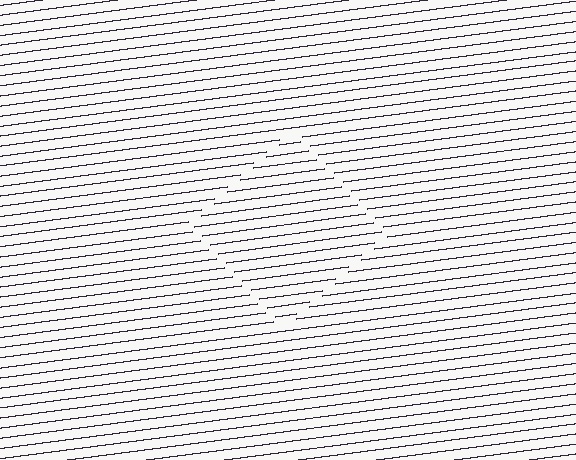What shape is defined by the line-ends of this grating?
An illusory square. The interior of the shape contains the same grating, shifted by half a period — the contour is defined by the phase discontinuity where line-ends from the inner and outer gratings abut.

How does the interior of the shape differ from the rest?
The interior of the shape contains the same grating, shifted by half a period — the contour is defined by the phase discontinuity where line-ends from the inner and outer gratings abut.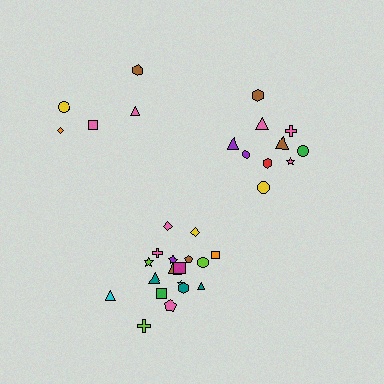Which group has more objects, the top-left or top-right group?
The top-right group.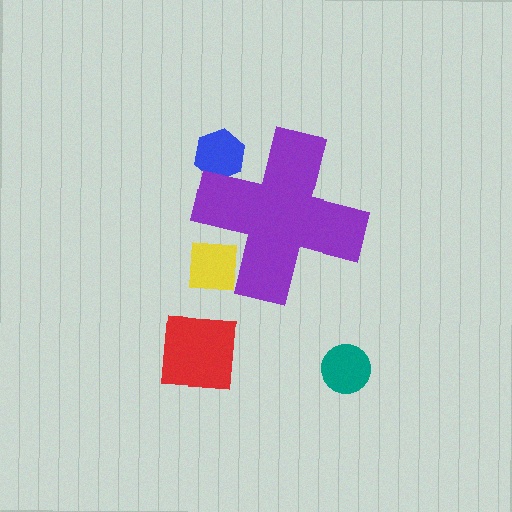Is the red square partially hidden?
No, the red square is fully visible.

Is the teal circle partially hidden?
No, the teal circle is fully visible.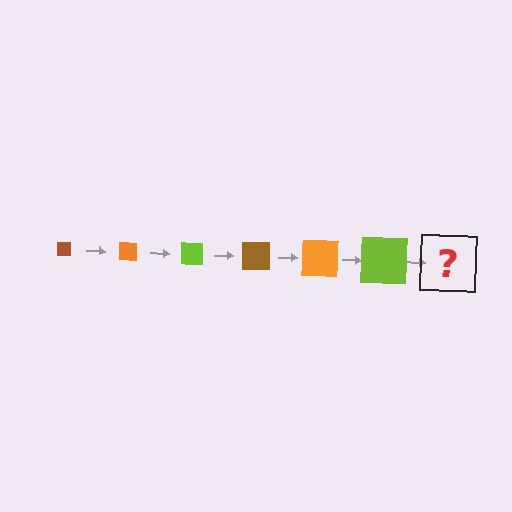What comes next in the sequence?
The next element should be a brown square, larger than the previous one.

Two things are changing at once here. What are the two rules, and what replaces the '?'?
The two rules are that the square grows larger each step and the color cycles through brown, orange, and lime. The '?' should be a brown square, larger than the previous one.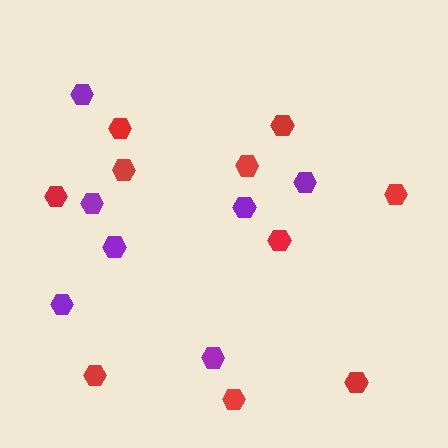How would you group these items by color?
There are 2 groups: one group of red hexagons (10) and one group of purple hexagons (7).